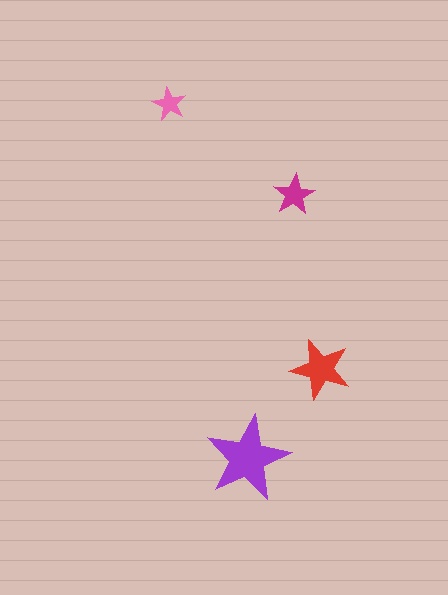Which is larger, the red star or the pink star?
The red one.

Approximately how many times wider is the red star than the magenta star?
About 1.5 times wider.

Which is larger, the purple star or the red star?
The purple one.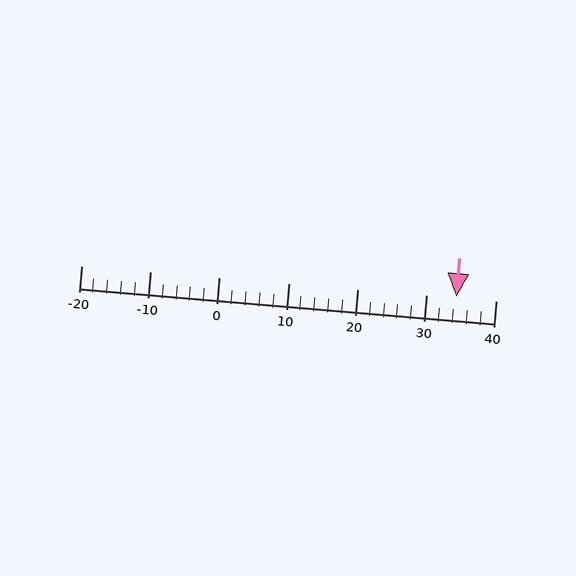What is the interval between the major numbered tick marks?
The major tick marks are spaced 10 units apart.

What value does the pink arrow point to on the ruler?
The pink arrow points to approximately 34.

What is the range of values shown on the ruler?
The ruler shows values from -20 to 40.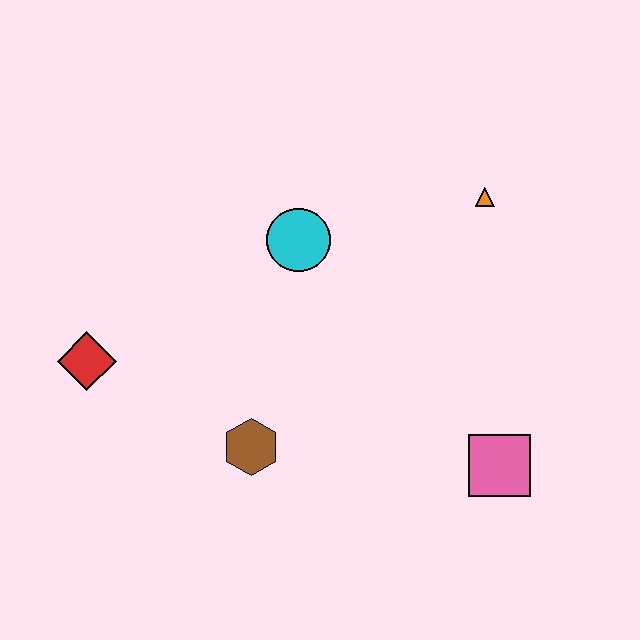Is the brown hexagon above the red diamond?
No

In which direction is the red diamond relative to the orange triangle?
The red diamond is to the left of the orange triangle.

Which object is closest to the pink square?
The brown hexagon is closest to the pink square.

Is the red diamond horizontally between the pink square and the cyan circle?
No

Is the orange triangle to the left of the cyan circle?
No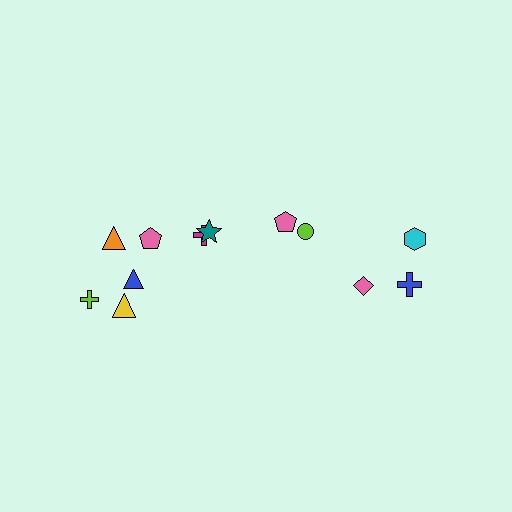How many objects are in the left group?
There are 7 objects.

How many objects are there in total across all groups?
There are 12 objects.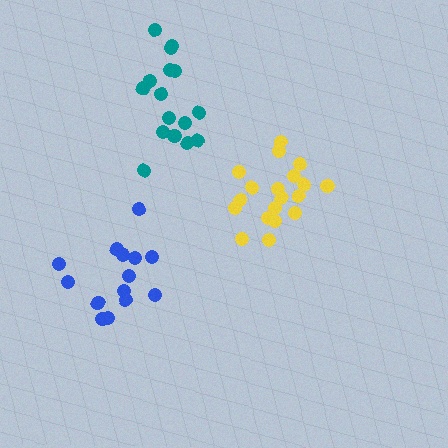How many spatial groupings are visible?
There are 3 spatial groupings.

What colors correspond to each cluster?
The clusters are colored: yellow, teal, blue.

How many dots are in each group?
Group 1: 19 dots, Group 2: 16 dots, Group 3: 15 dots (50 total).